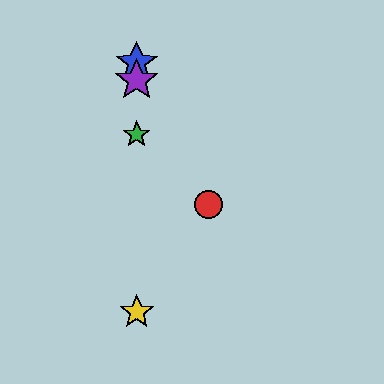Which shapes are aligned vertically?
The blue star, the green star, the yellow star, the purple star are aligned vertically.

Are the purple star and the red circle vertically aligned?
No, the purple star is at x≈137 and the red circle is at x≈208.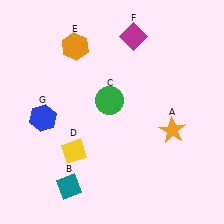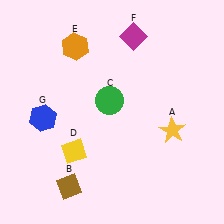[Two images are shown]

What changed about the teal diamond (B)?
In Image 1, B is teal. In Image 2, it changed to brown.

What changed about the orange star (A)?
In Image 1, A is orange. In Image 2, it changed to yellow.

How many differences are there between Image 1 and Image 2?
There are 2 differences between the two images.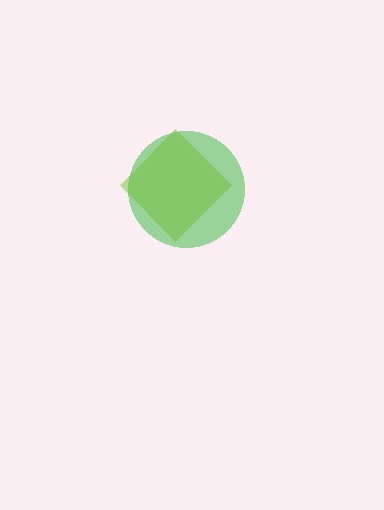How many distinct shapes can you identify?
There are 2 distinct shapes: a green circle, a lime diamond.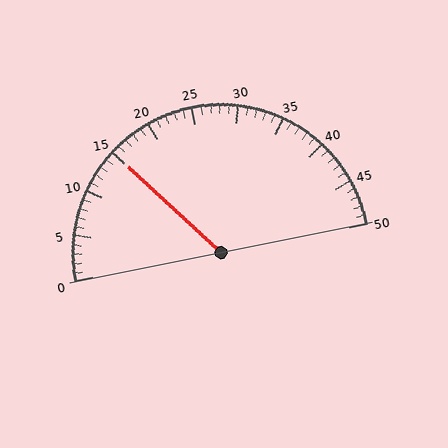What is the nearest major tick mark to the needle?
The nearest major tick mark is 15.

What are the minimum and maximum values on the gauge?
The gauge ranges from 0 to 50.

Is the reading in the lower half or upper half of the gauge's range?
The reading is in the lower half of the range (0 to 50).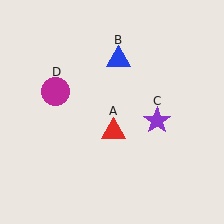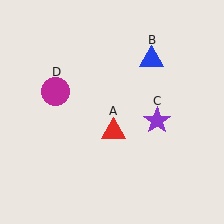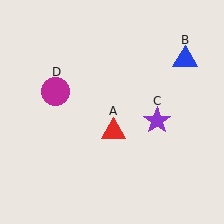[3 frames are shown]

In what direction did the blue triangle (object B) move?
The blue triangle (object B) moved right.